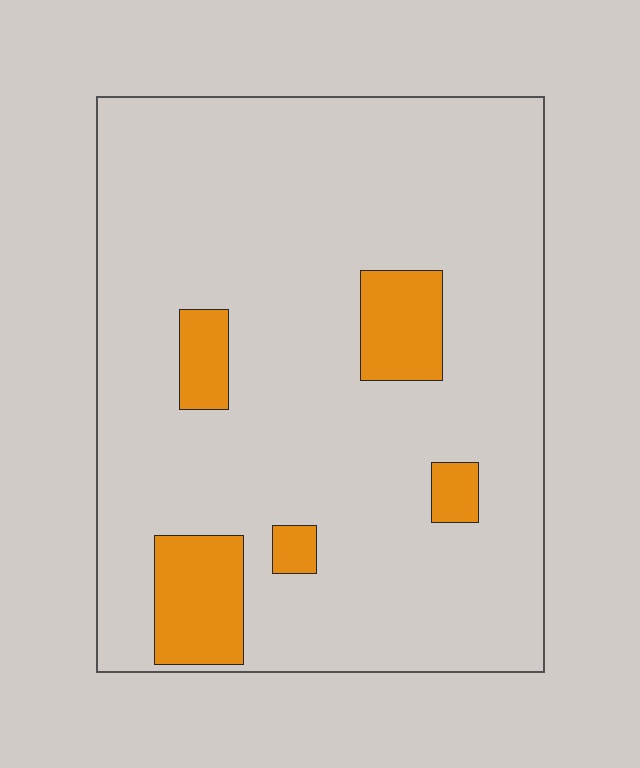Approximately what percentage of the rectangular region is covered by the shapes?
Approximately 10%.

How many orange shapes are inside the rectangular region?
5.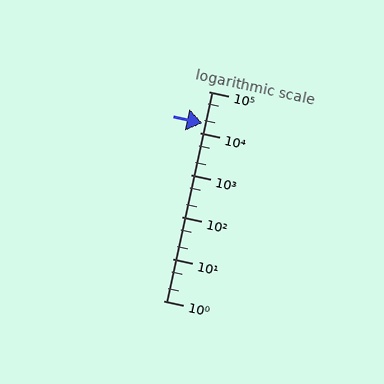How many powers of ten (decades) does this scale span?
The scale spans 5 decades, from 1 to 100000.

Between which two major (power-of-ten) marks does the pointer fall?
The pointer is between 10000 and 100000.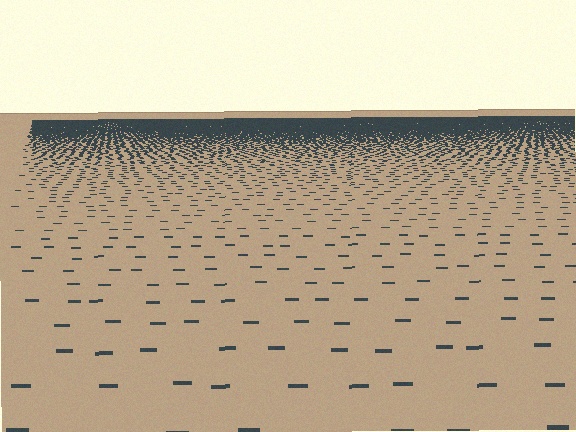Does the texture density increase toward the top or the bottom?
Density increases toward the top.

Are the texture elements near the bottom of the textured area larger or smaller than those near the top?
Larger. Near the bottom, elements are closer to the viewer and appear at a bigger on-screen size.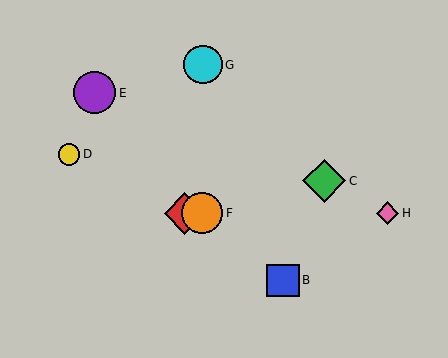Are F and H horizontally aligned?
Yes, both are at y≈213.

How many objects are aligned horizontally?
3 objects (A, F, H) are aligned horizontally.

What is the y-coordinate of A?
Object A is at y≈213.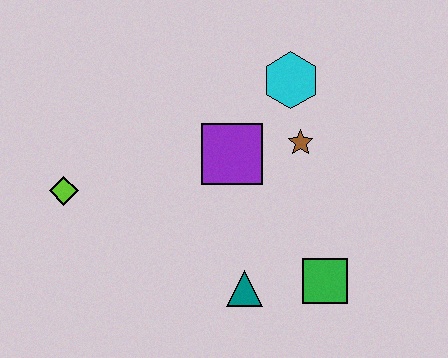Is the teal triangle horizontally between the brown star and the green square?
No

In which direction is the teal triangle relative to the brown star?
The teal triangle is below the brown star.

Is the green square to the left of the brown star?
No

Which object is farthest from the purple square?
The lime diamond is farthest from the purple square.